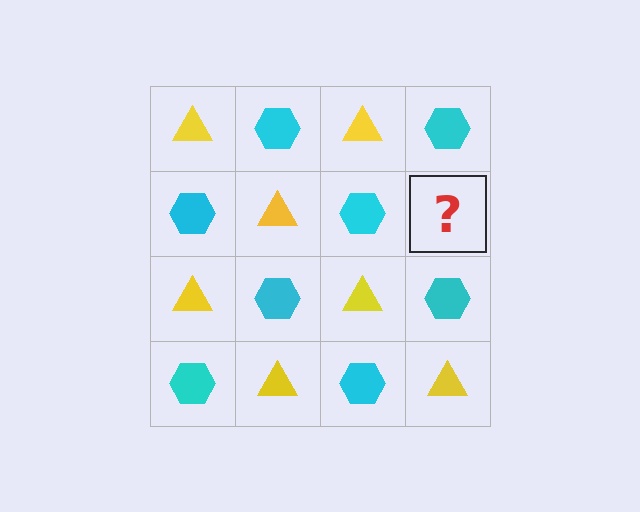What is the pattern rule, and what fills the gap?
The rule is that it alternates yellow triangle and cyan hexagon in a checkerboard pattern. The gap should be filled with a yellow triangle.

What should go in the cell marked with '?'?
The missing cell should contain a yellow triangle.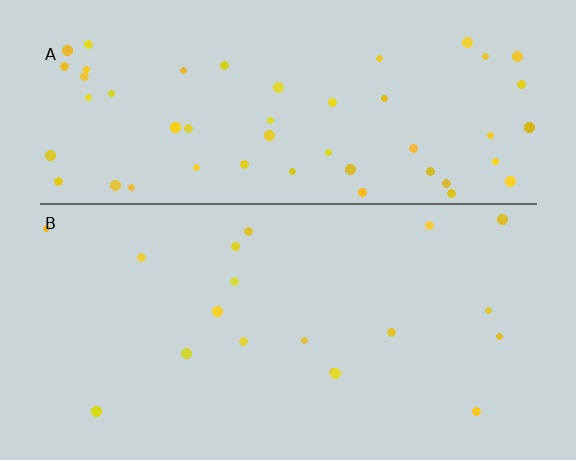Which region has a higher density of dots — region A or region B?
A (the top).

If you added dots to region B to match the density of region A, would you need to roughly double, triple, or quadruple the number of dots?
Approximately triple.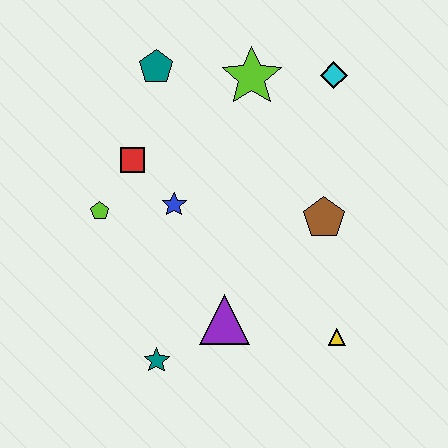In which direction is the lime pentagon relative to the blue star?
The lime pentagon is to the left of the blue star.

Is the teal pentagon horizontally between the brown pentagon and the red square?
Yes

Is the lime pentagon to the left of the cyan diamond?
Yes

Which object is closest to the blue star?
The red square is closest to the blue star.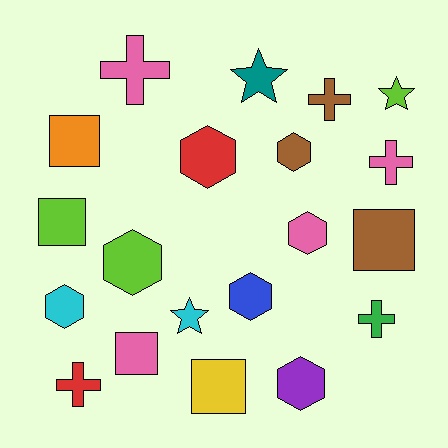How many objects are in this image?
There are 20 objects.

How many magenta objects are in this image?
There are no magenta objects.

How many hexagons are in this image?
There are 7 hexagons.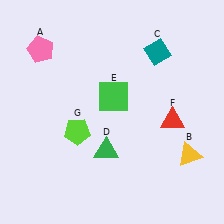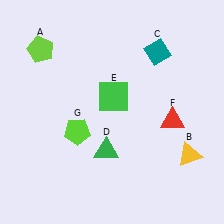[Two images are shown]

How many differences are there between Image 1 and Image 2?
There is 1 difference between the two images.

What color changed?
The pentagon (A) changed from pink in Image 1 to lime in Image 2.